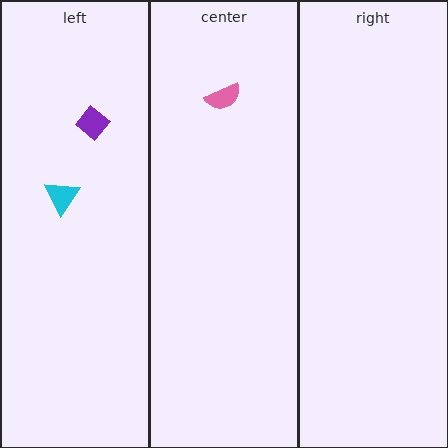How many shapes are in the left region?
2.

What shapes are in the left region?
The cyan triangle, the purple diamond.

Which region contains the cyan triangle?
The left region.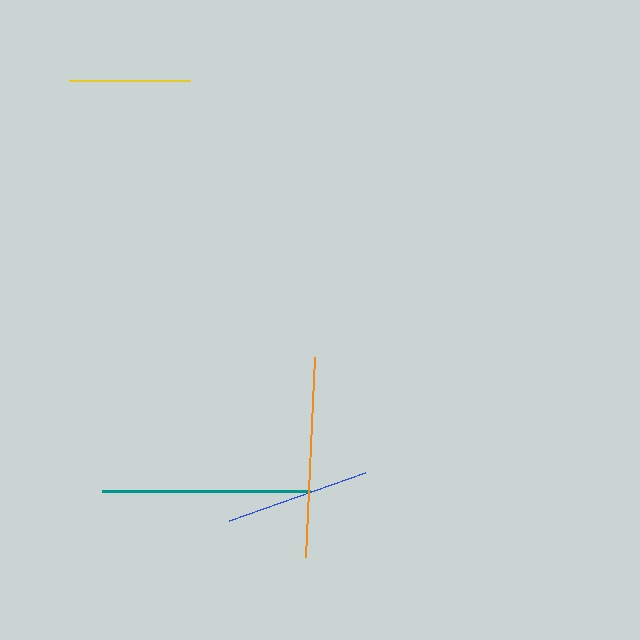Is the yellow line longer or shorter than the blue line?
The blue line is longer than the yellow line.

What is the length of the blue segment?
The blue segment is approximately 145 pixels long.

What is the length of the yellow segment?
The yellow segment is approximately 121 pixels long.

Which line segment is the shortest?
The yellow line is the shortest at approximately 121 pixels.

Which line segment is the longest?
The teal line is the longest at approximately 208 pixels.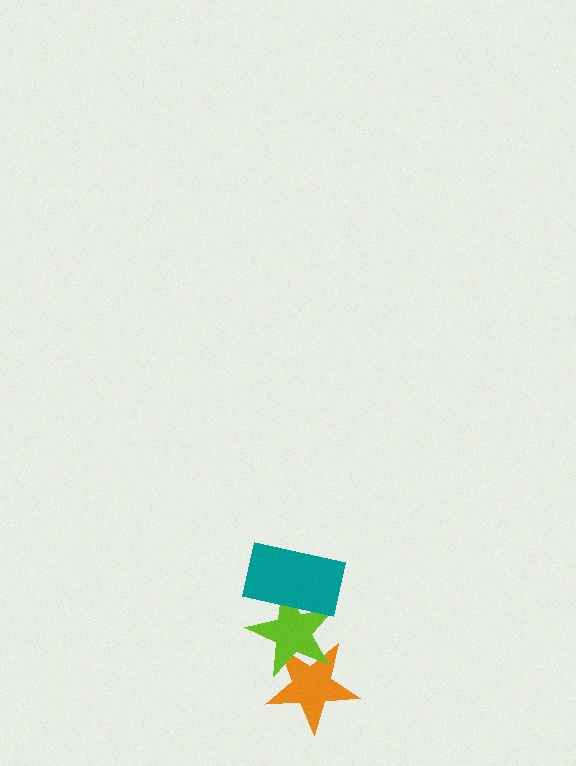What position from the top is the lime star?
The lime star is 2nd from the top.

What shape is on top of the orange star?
The lime star is on top of the orange star.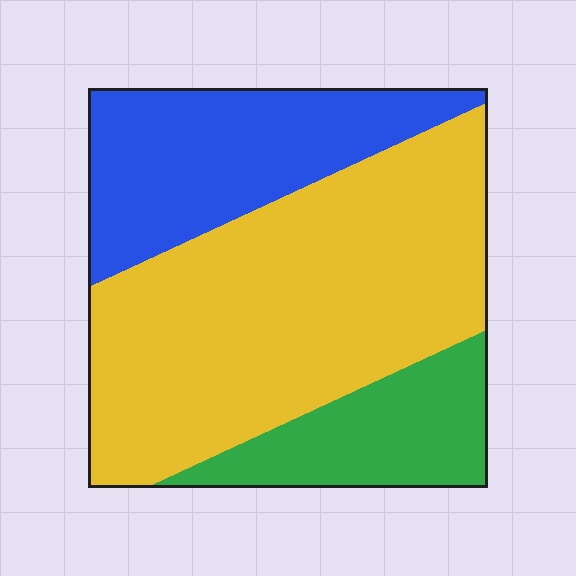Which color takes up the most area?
Yellow, at roughly 55%.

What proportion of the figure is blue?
Blue takes up about one quarter (1/4) of the figure.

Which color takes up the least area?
Green, at roughly 15%.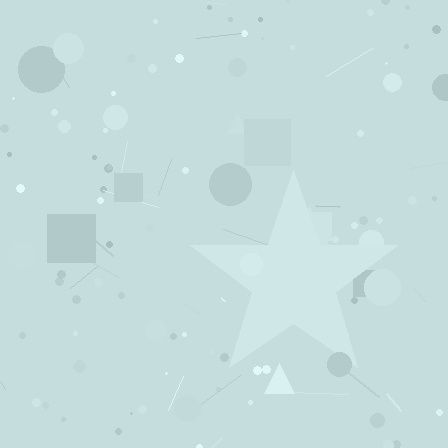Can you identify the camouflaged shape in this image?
The camouflaged shape is a star.